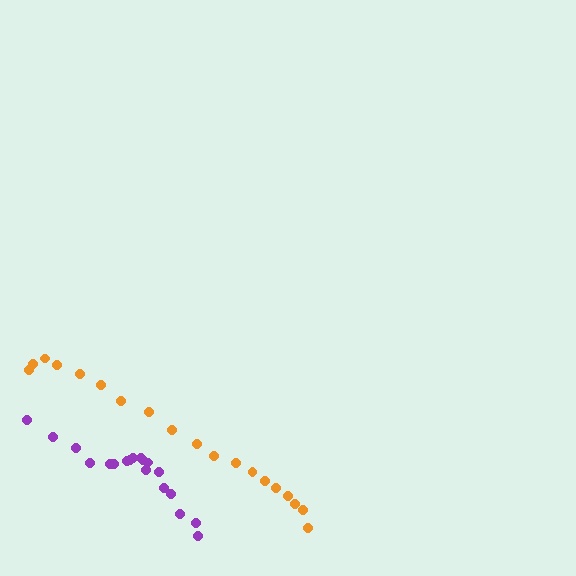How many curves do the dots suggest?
There are 2 distinct paths.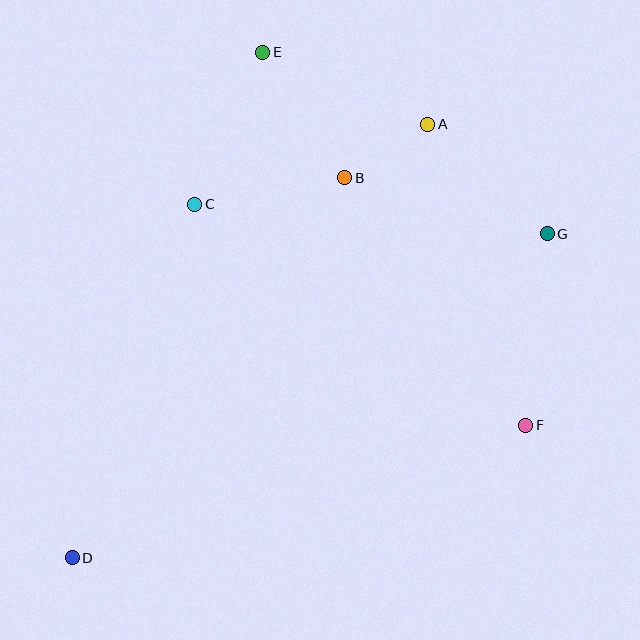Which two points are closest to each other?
Points A and B are closest to each other.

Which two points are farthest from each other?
Points D and G are farthest from each other.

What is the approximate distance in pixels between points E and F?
The distance between E and F is approximately 456 pixels.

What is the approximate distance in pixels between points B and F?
The distance between B and F is approximately 307 pixels.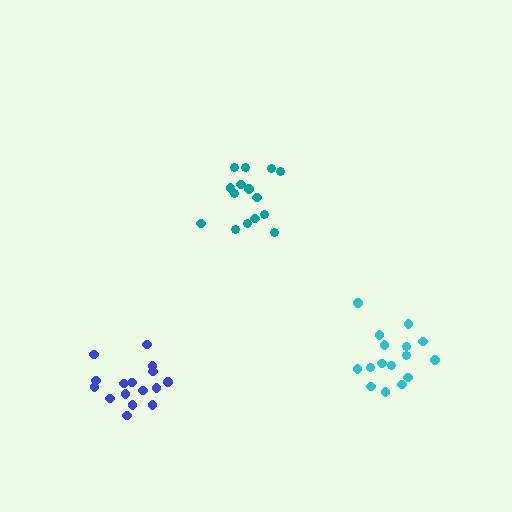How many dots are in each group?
Group 1: 16 dots, Group 2: 16 dots, Group 3: 15 dots (47 total).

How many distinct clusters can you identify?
There are 3 distinct clusters.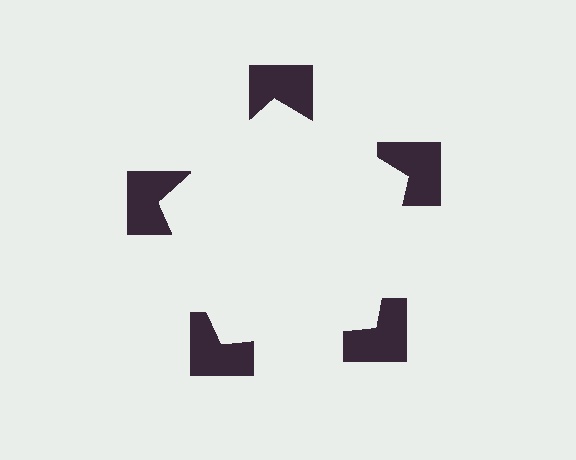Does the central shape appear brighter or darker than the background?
It typically appears slightly brighter than the background, even though no actual brightness change is drawn.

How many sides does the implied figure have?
5 sides.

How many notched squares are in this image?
There are 5 — one at each vertex of the illusory pentagon.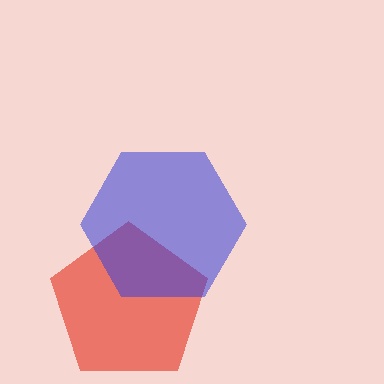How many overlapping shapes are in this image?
There are 2 overlapping shapes in the image.